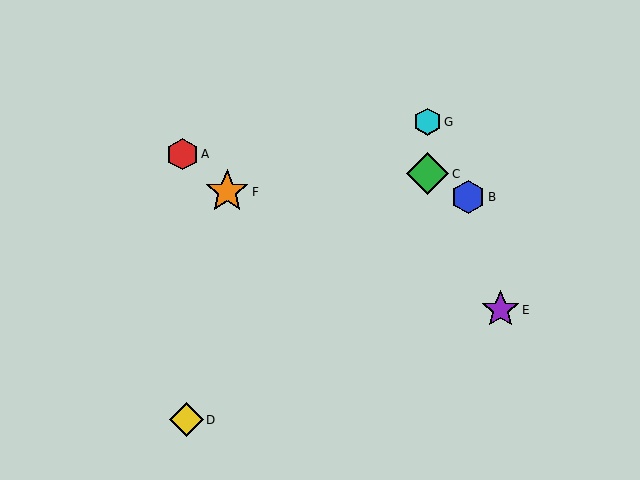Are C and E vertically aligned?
No, C is at x≈428 and E is at x≈500.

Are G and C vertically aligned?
Yes, both are at x≈428.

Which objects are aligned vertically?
Objects C, G are aligned vertically.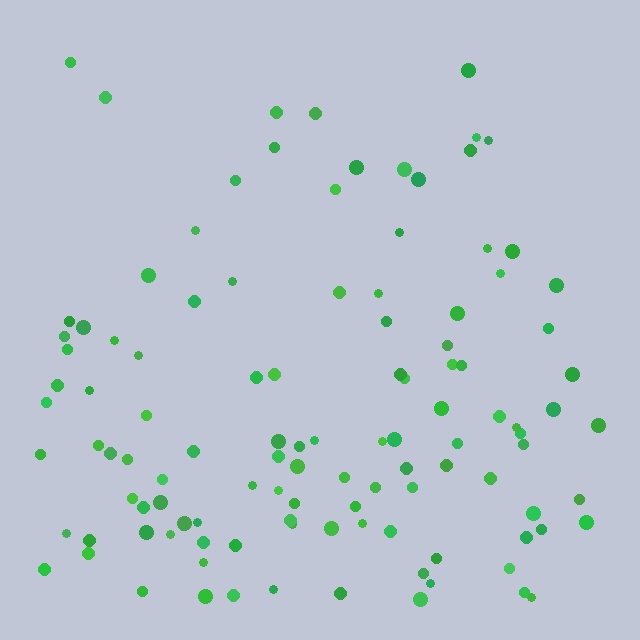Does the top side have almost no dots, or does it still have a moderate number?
Still a moderate number, just noticeably fewer than the bottom.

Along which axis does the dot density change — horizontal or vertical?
Vertical.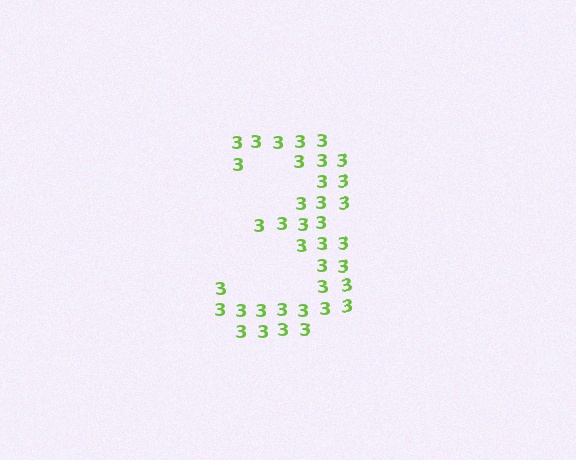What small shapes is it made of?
It is made of small digit 3's.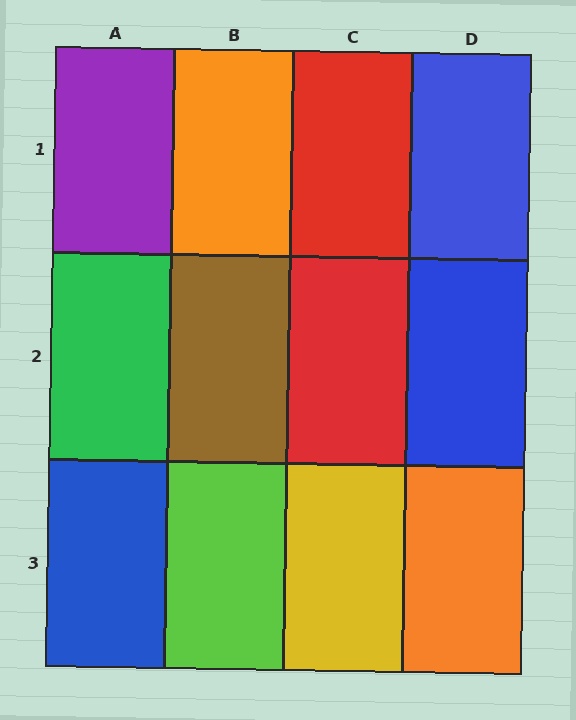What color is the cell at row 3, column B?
Lime.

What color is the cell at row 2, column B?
Brown.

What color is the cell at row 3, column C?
Yellow.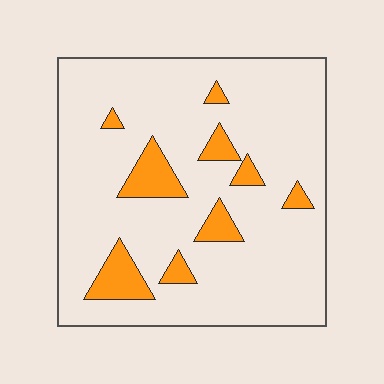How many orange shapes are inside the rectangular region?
9.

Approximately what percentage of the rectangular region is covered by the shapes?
Approximately 15%.